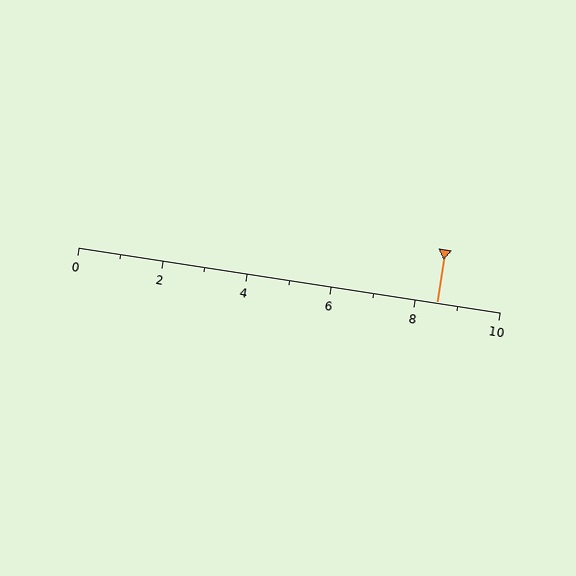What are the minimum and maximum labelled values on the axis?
The axis runs from 0 to 10.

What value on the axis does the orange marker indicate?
The marker indicates approximately 8.5.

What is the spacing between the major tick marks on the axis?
The major ticks are spaced 2 apart.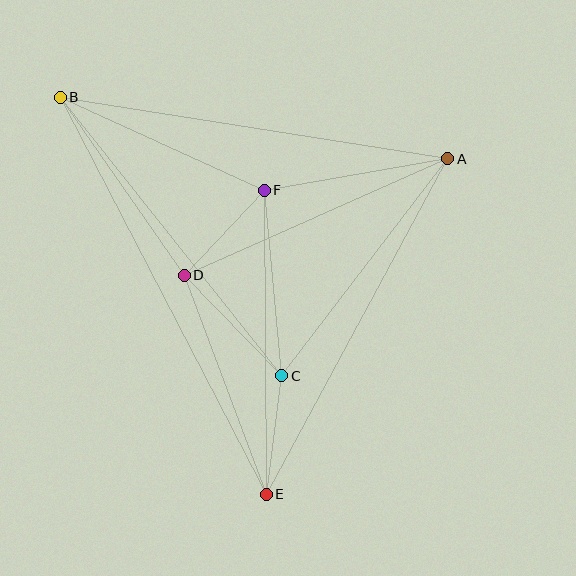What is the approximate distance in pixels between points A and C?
The distance between A and C is approximately 273 pixels.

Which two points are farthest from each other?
Points B and E are farthest from each other.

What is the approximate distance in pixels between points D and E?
The distance between D and E is approximately 234 pixels.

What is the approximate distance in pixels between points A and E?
The distance between A and E is approximately 381 pixels.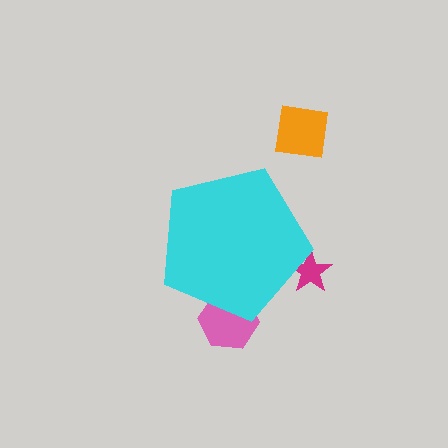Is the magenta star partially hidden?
Yes, the magenta star is partially hidden behind the cyan pentagon.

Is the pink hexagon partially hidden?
Yes, the pink hexagon is partially hidden behind the cyan pentagon.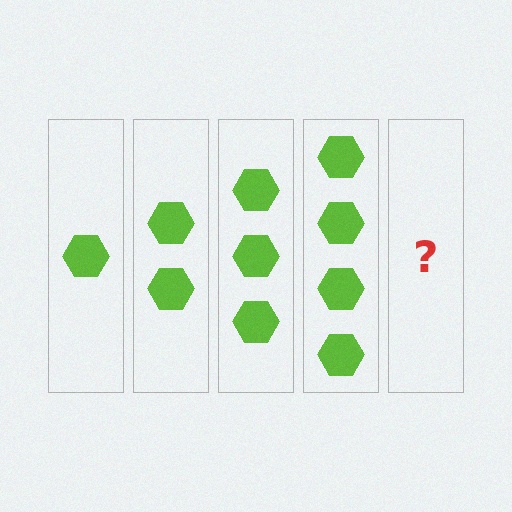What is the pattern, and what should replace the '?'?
The pattern is that each step adds one more hexagon. The '?' should be 5 hexagons.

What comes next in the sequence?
The next element should be 5 hexagons.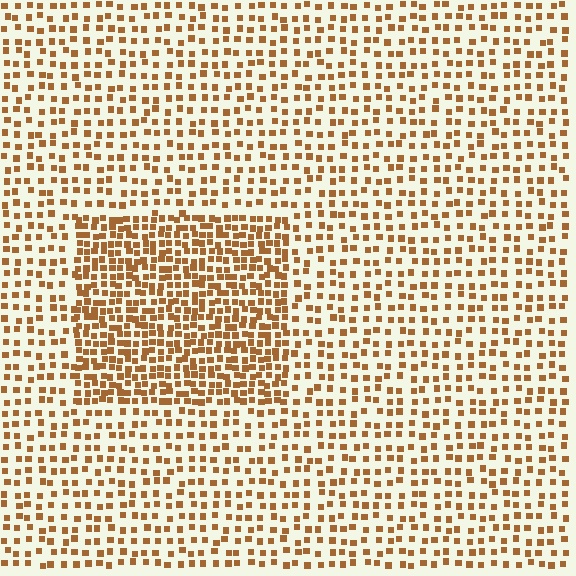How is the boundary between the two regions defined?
The boundary is defined by a change in element density (approximately 2.0x ratio). All elements are the same color, size, and shape.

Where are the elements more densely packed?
The elements are more densely packed inside the rectangle boundary.